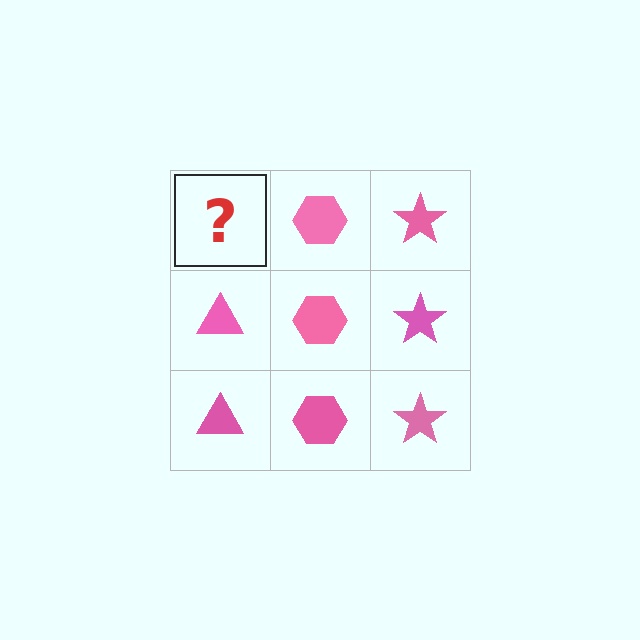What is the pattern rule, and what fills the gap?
The rule is that each column has a consistent shape. The gap should be filled with a pink triangle.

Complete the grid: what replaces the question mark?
The question mark should be replaced with a pink triangle.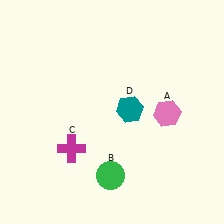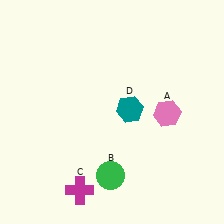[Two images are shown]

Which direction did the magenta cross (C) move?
The magenta cross (C) moved down.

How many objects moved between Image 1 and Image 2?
1 object moved between the two images.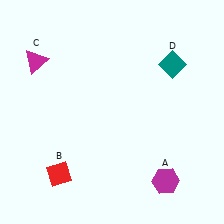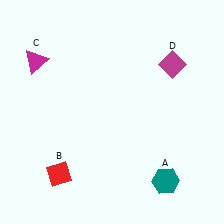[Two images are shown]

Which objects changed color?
A changed from magenta to teal. D changed from teal to magenta.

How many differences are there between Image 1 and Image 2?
There are 2 differences between the two images.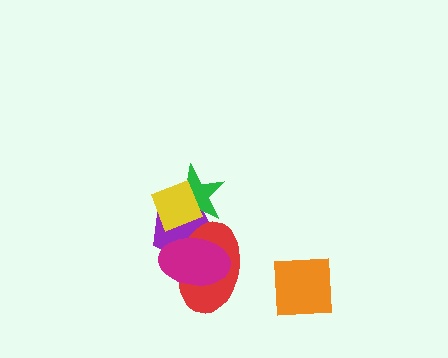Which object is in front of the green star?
The yellow diamond is in front of the green star.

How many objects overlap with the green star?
2 objects overlap with the green star.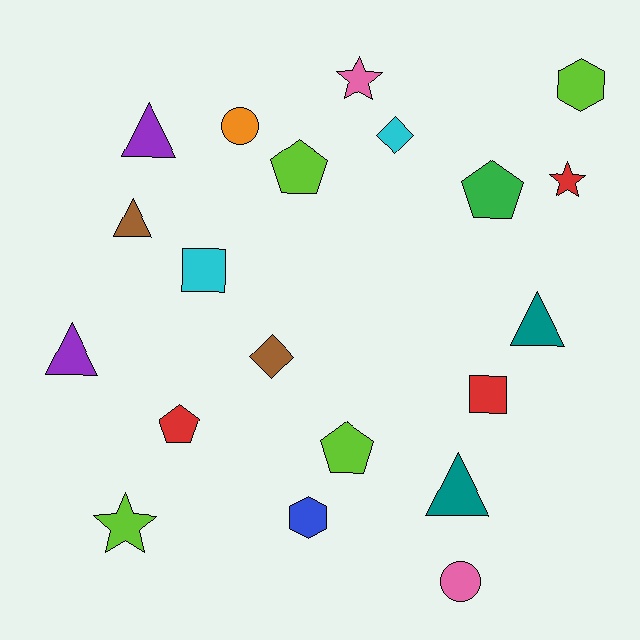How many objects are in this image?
There are 20 objects.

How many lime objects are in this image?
There are 4 lime objects.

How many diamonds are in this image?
There are 2 diamonds.